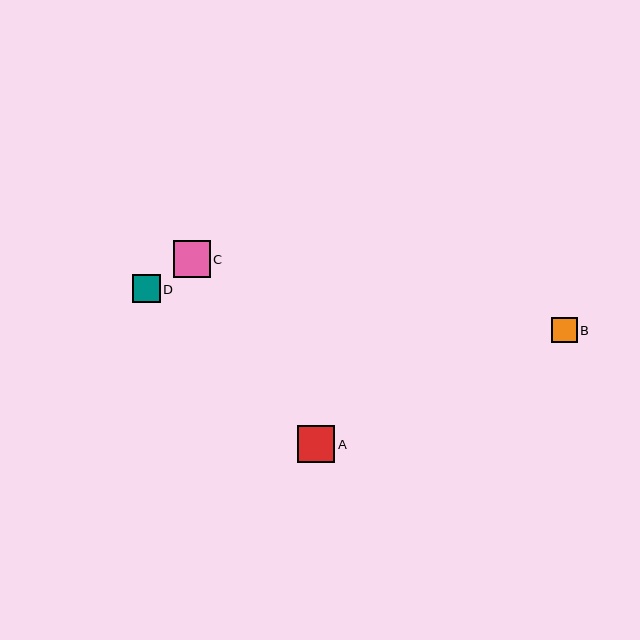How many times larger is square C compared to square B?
Square C is approximately 1.4 times the size of square B.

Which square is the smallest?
Square B is the smallest with a size of approximately 26 pixels.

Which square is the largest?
Square A is the largest with a size of approximately 38 pixels.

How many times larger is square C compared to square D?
Square C is approximately 1.3 times the size of square D.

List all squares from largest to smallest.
From largest to smallest: A, C, D, B.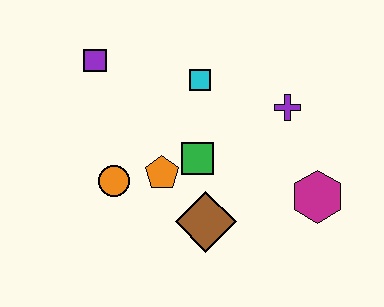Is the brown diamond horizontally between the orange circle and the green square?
No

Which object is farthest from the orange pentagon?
The magenta hexagon is farthest from the orange pentagon.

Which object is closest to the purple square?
The cyan square is closest to the purple square.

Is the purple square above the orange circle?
Yes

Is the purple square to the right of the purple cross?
No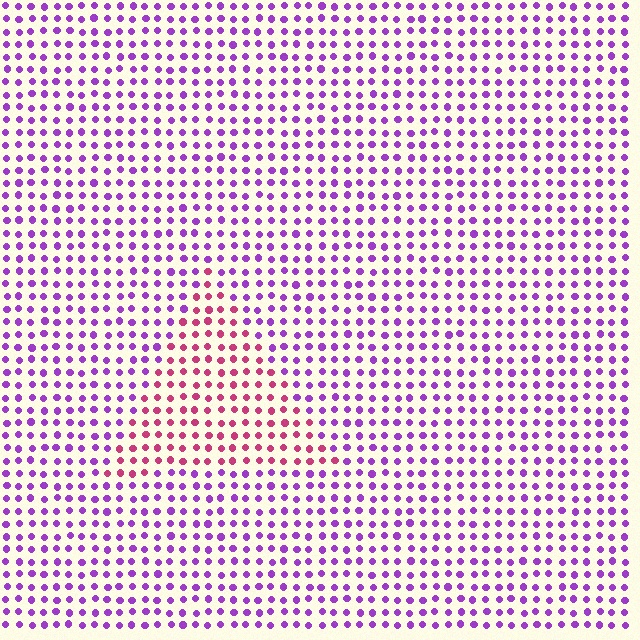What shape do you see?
I see a triangle.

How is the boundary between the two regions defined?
The boundary is defined purely by a slight shift in hue (about 50 degrees). Spacing, size, and orientation are identical on both sides.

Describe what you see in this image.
The image is filled with small purple elements in a uniform arrangement. A triangle-shaped region is visible where the elements are tinted to a slightly different hue, forming a subtle color boundary.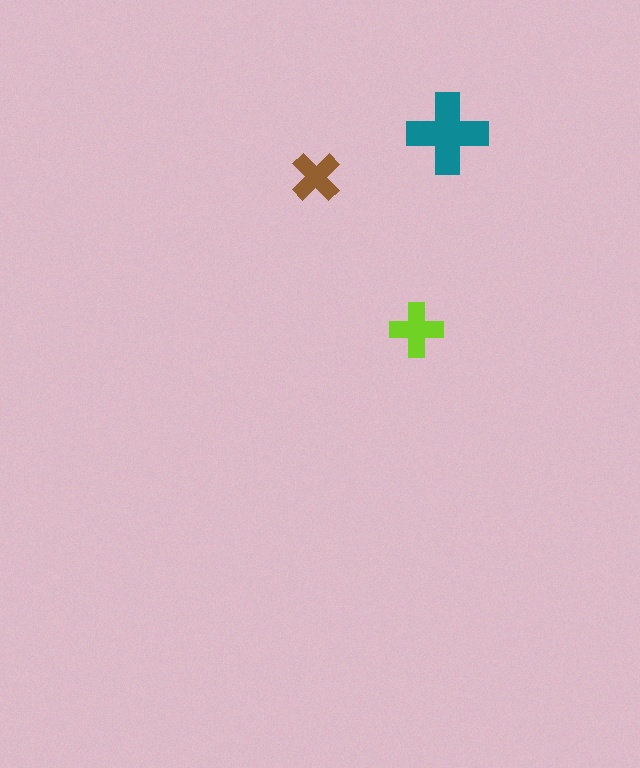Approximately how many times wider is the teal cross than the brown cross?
About 1.5 times wider.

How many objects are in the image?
There are 3 objects in the image.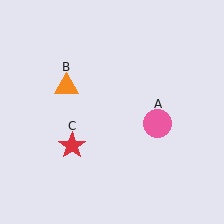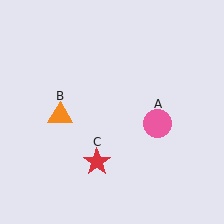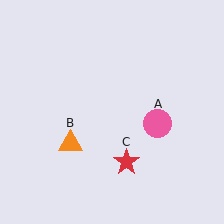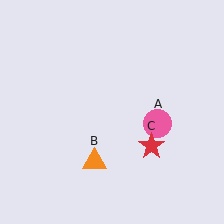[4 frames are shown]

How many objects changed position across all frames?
2 objects changed position: orange triangle (object B), red star (object C).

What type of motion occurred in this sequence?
The orange triangle (object B), red star (object C) rotated counterclockwise around the center of the scene.